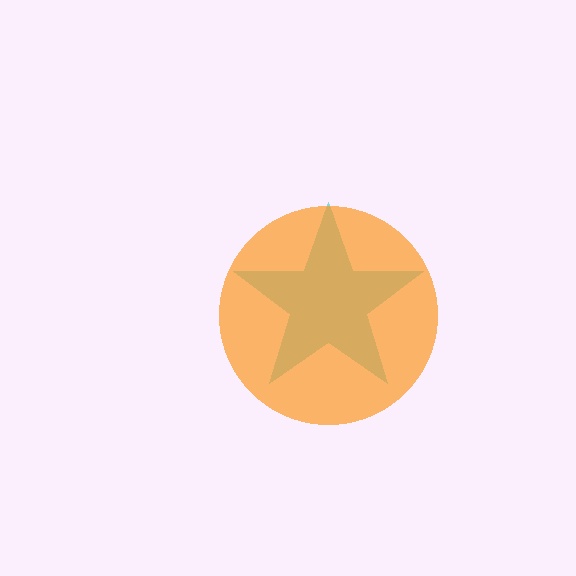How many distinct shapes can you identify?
There are 2 distinct shapes: a cyan star, an orange circle.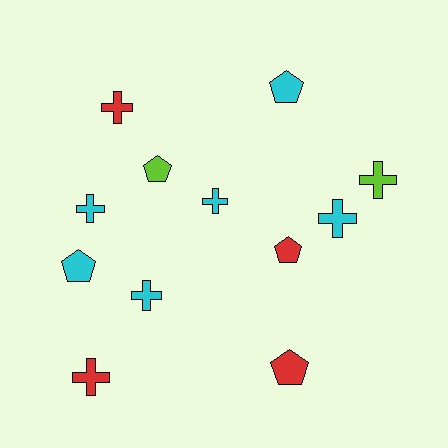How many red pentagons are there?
There are 2 red pentagons.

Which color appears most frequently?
Cyan, with 6 objects.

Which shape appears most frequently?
Cross, with 7 objects.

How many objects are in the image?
There are 12 objects.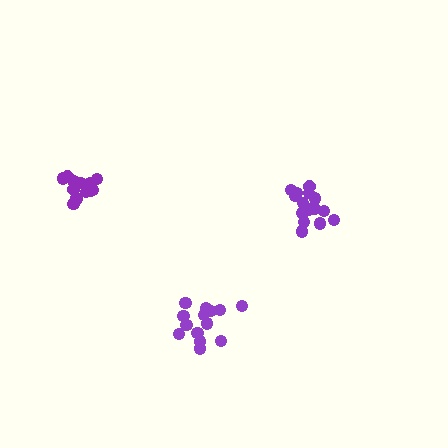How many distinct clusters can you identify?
There are 3 distinct clusters.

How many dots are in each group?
Group 1: 13 dots, Group 2: 17 dots, Group 3: 15 dots (45 total).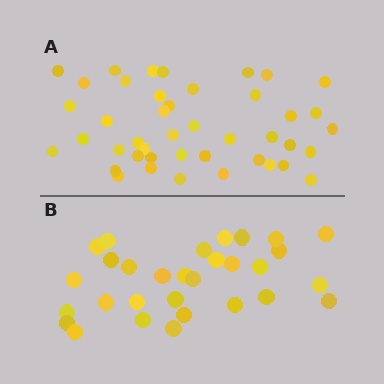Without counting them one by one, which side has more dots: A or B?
Region A (the top region) has more dots.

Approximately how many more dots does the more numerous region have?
Region A has approximately 15 more dots than region B.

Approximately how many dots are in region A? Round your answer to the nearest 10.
About 40 dots. (The exact count is 43, which rounds to 40.)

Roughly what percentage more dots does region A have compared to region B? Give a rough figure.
About 45% more.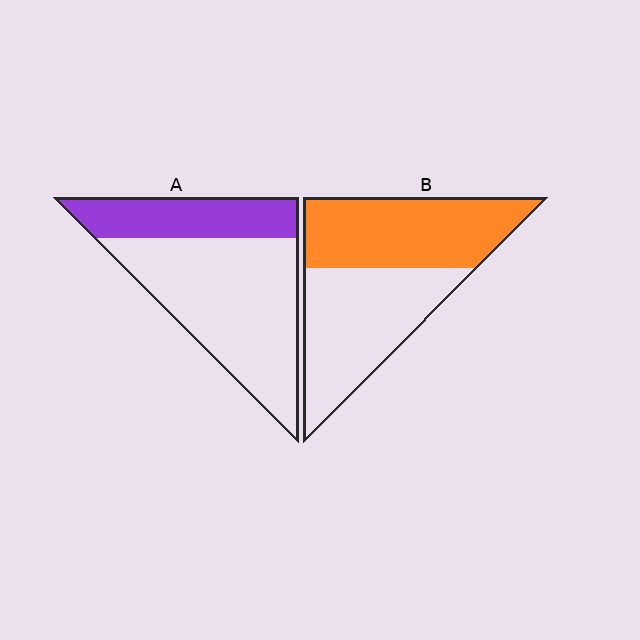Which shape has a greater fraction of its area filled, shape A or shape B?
Shape B.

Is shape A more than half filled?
No.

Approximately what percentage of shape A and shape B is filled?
A is approximately 30% and B is approximately 50%.